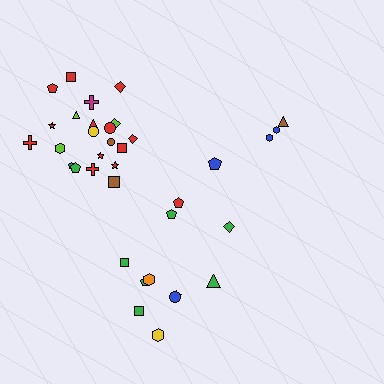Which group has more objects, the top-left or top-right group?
The top-left group.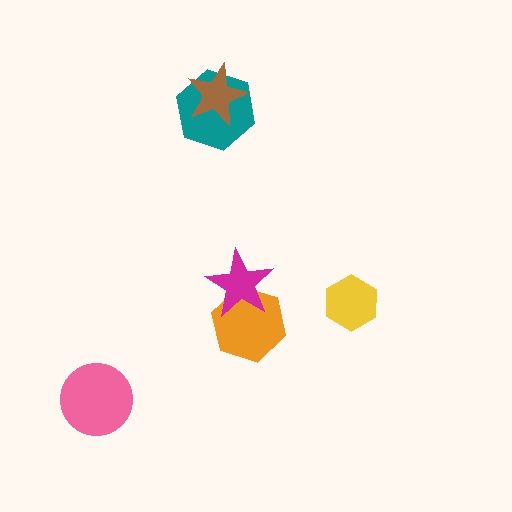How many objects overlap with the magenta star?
1 object overlaps with the magenta star.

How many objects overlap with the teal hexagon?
1 object overlaps with the teal hexagon.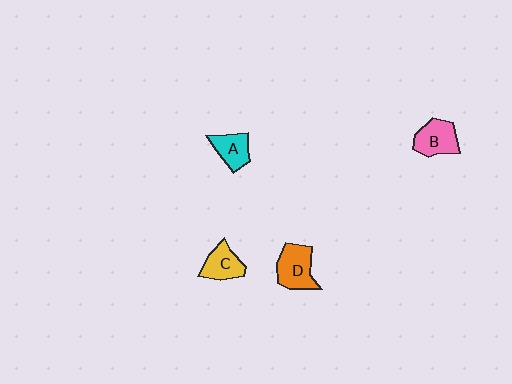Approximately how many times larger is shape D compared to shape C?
Approximately 1.3 times.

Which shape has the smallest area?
Shape A (cyan).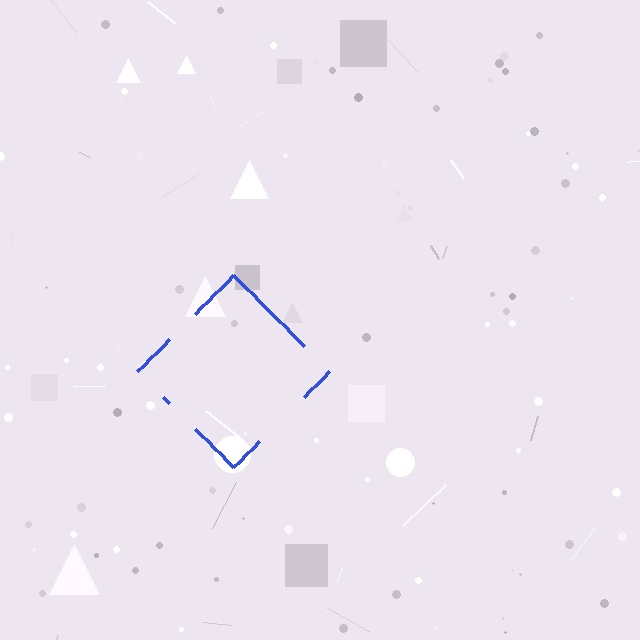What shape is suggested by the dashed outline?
The dashed outline suggests a diamond.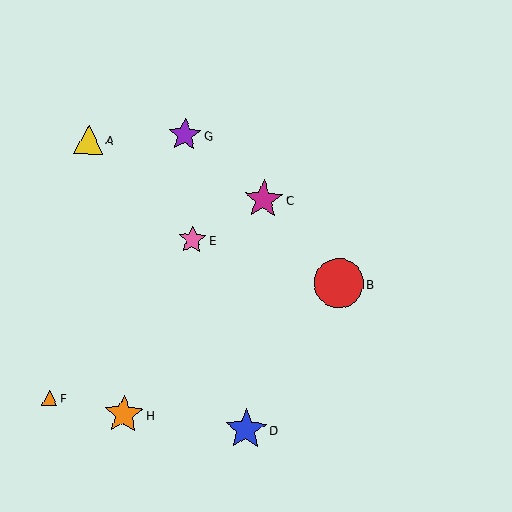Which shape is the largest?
The red circle (labeled B) is the largest.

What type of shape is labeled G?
Shape G is a purple star.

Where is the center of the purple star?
The center of the purple star is at (185, 135).